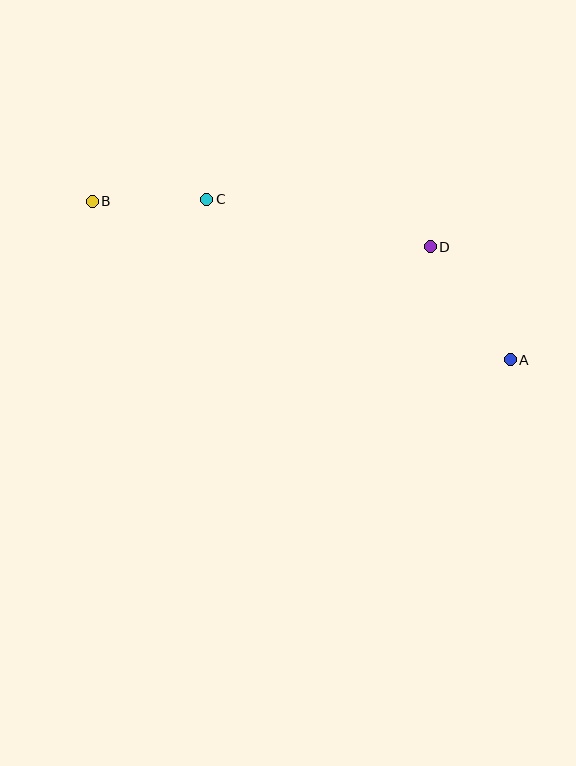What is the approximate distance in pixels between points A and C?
The distance between A and C is approximately 343 pixels.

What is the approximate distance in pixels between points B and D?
The distance between B and D is approximately 341 pixels.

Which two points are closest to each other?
Points B and C are closest to each other.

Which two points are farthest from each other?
Points A and B are farthest from each other.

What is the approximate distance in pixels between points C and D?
The distance between C and D is approximately 229 pixels.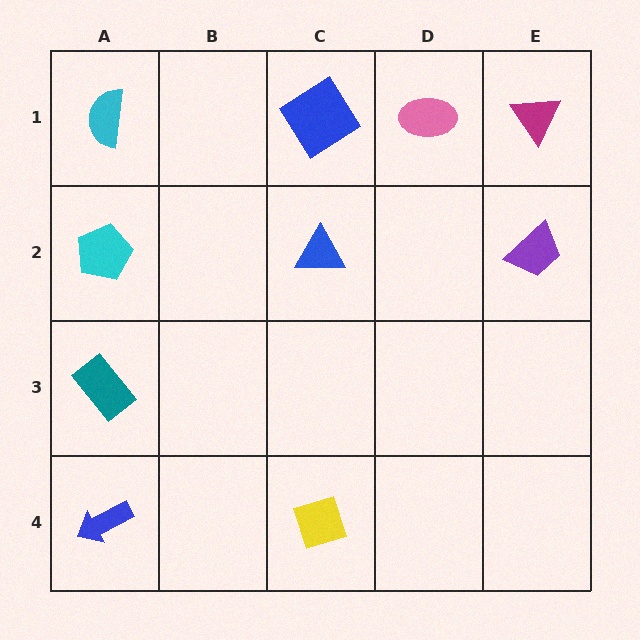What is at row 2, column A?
A cyan pentagon.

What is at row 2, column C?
A blue triangle.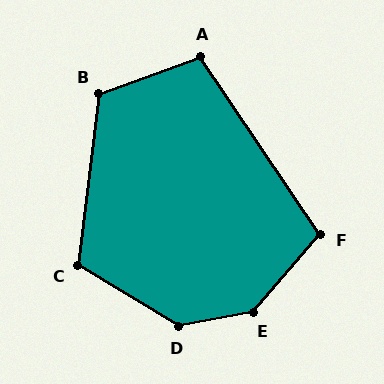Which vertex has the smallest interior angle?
A, at approximately 104 degrees.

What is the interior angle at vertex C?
Approximately 115 degrees (obtuse).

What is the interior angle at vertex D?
Approximately 138 degrees (obtuse).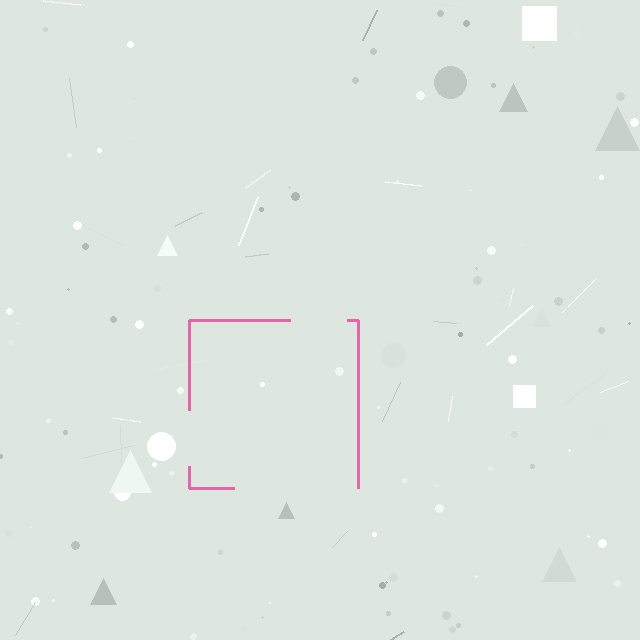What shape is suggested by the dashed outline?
The dashed outline suggests a square.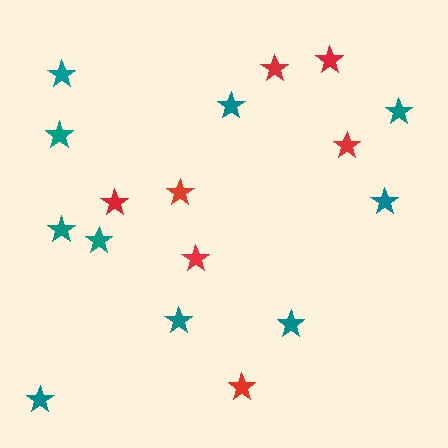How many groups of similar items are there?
There are 2 groups: one group of teal stars (10) and one group of red stars (7).